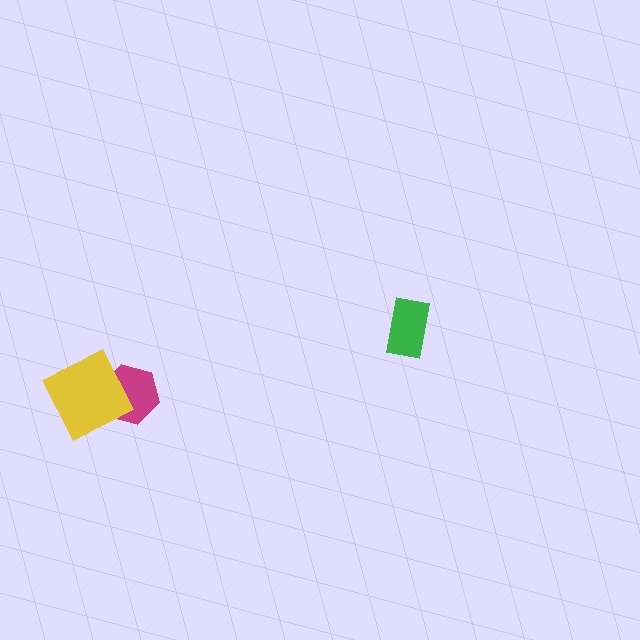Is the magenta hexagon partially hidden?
Yes, it is partially covered by another shape.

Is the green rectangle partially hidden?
No, no other shape covers it.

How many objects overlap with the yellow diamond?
1 object overlaps with the yellow diamond.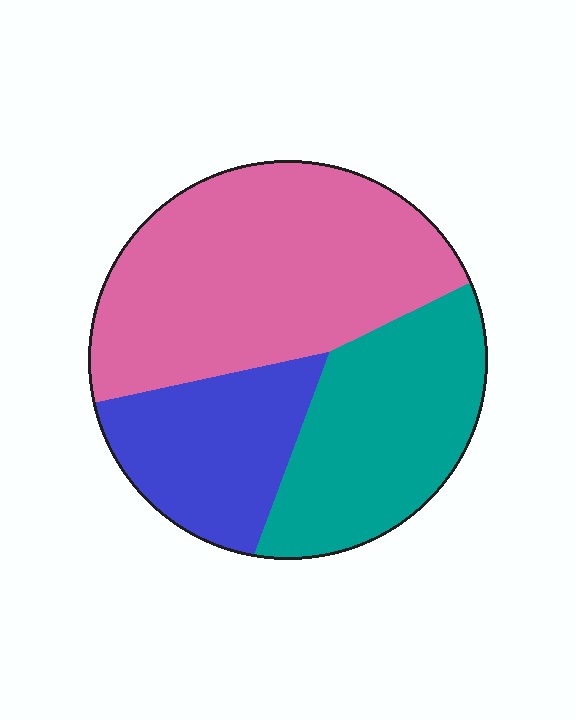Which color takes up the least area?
Blue, at roughly 20%.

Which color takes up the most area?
Pink, at roughly 50%.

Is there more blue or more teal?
Teal.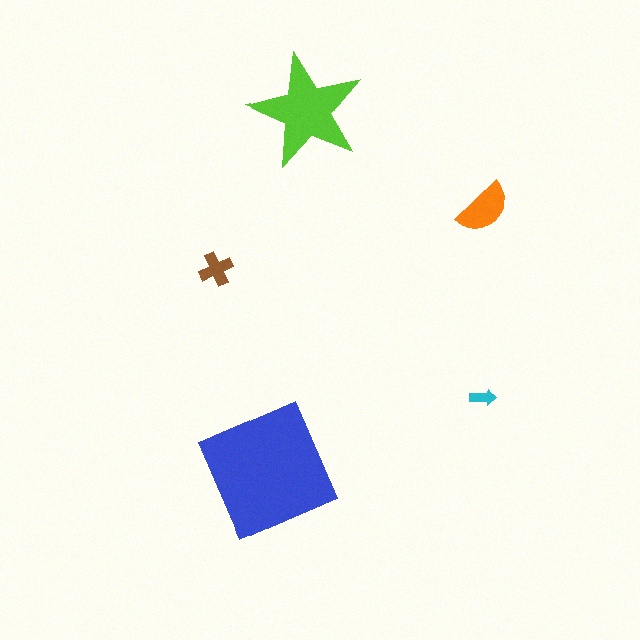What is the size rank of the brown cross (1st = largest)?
4th.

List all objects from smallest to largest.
The cyan arrow, the brown cross, the orange semicircle, the lime star, the blue square.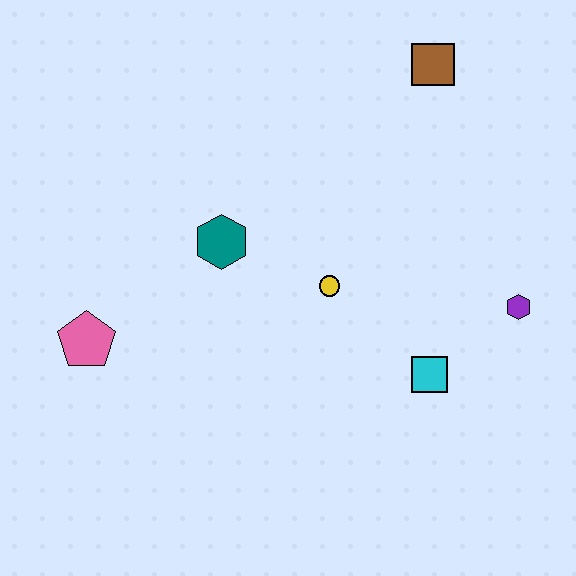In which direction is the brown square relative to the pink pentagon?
The brown square is to the right of the pink pentagon.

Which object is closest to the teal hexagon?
The yellow circle is closest to the teal hexagon.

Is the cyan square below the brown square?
Yes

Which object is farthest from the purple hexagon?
The pink pentagon is farthest from the purple hexagon.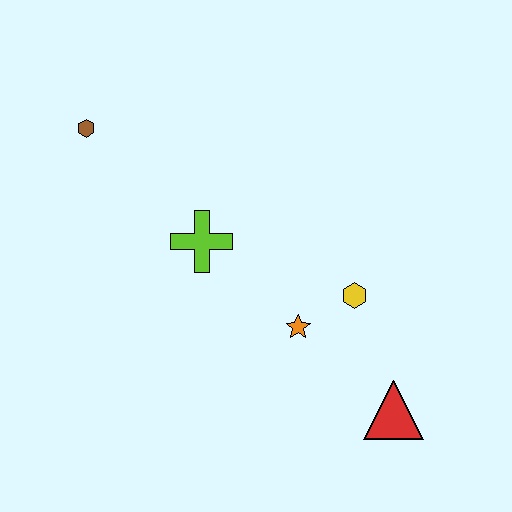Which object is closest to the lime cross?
The orange star is closest to the lime cross.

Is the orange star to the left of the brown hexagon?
No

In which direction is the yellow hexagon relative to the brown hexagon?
The yellow hexagon is to the right of the brown hexagon.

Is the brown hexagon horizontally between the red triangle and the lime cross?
No